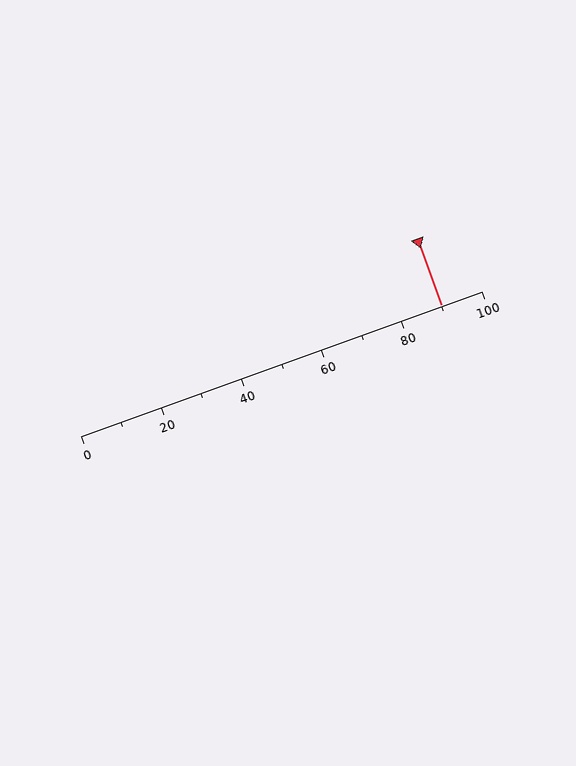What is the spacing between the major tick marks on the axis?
The major ticks are spaced 20 apart.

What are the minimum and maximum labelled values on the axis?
The axis runs from 0 to 100.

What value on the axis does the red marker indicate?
The marker indicates approximately 90.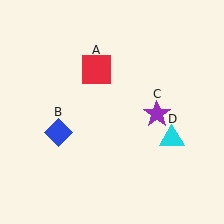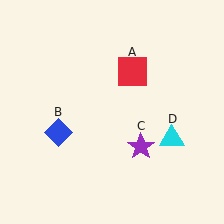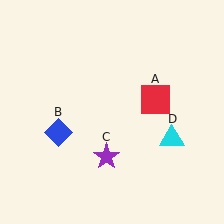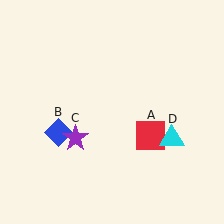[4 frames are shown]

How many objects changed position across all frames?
2 objects changed position: red square (object A), purple star (object C).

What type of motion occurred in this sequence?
The red square (object A), purple star (object C) rotated clockwise around the center of the scene.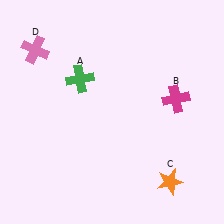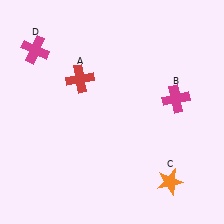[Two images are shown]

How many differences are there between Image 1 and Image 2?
There are 2 differences between the two images.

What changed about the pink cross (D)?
In Image 1, D is pink. In Image 2, it changed to magenta.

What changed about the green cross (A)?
In Image 1, A is green. In Image 2, it changed to red.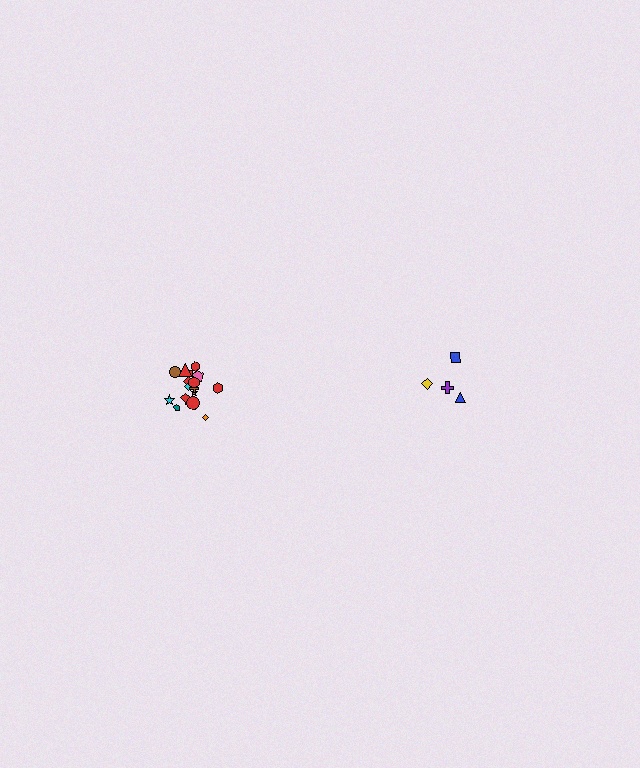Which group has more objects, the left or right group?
The left group.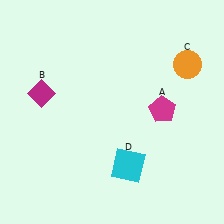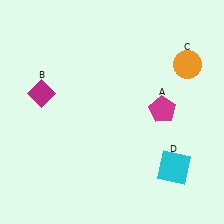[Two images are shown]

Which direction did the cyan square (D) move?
The cyan square (D) moved right.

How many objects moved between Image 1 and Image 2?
1 object moved between the two images.